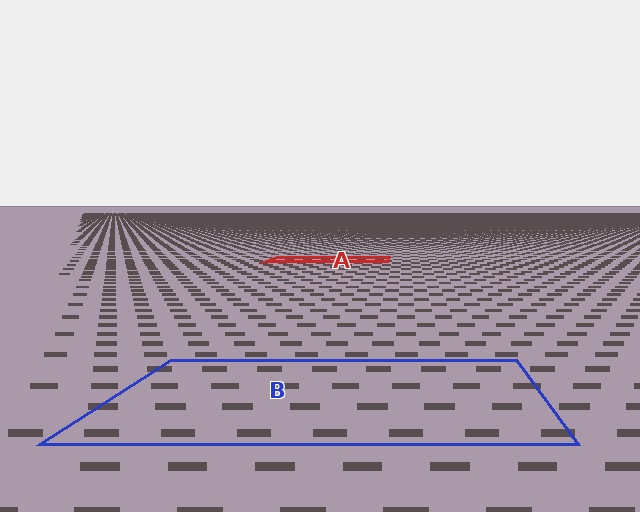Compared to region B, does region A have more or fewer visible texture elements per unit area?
Region A has more texture elements per unit area — they are packed more densely because it is farther away.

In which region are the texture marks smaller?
The texture marks are smaller in region A, because it is farther away.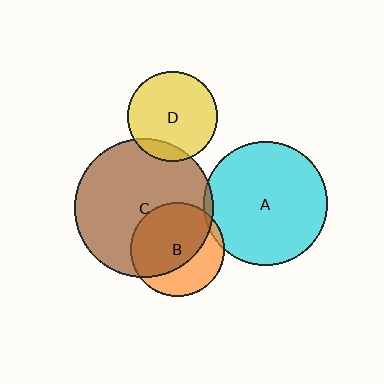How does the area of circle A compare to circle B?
Approximately 1.7 times.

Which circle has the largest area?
Circle C (brown).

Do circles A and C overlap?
Yes.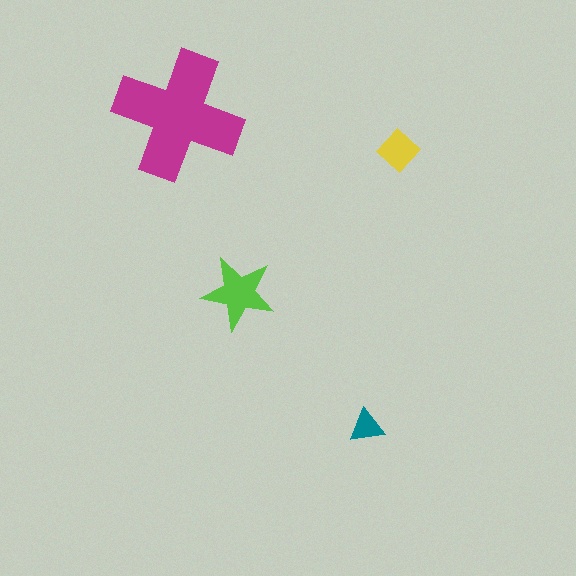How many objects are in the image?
There are 4 objects in the image.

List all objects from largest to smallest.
The magenta cross, the lime star, the yellow diamond, the teal triangle.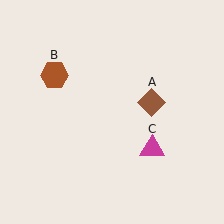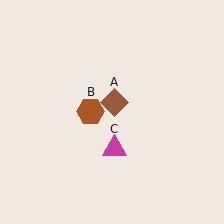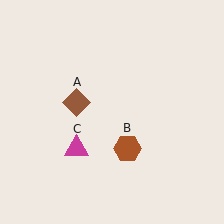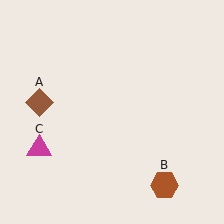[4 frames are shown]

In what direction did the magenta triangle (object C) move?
The magenta triangle (object C) moved left.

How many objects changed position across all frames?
3 objects changed position: brown diamond (object A), brown hexagon (object B), magenta triangle (object C).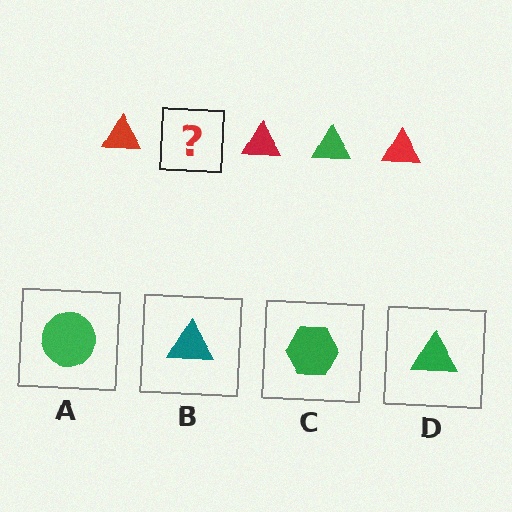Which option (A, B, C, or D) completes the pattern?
D.